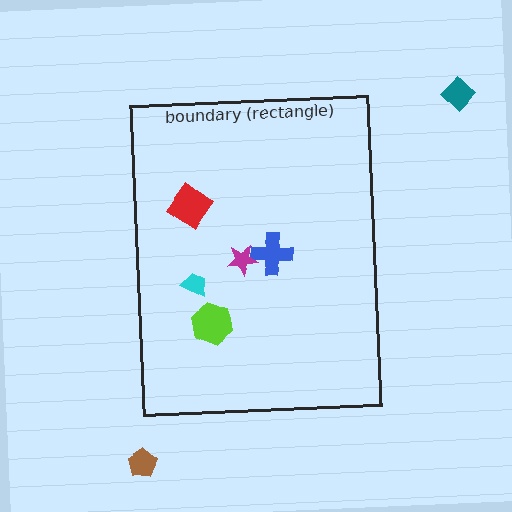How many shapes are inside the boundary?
5 inside, 2 outside.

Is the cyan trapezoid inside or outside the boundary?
Inside.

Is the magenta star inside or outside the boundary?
Inside.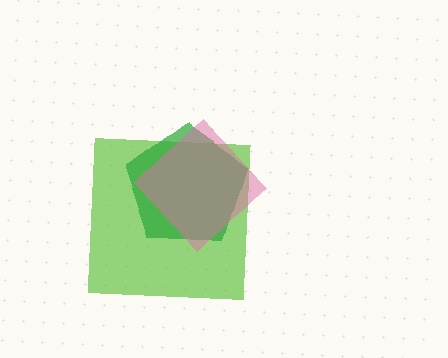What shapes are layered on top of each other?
The layered shapes are: a lime square, a green pentagon, a pink diamond.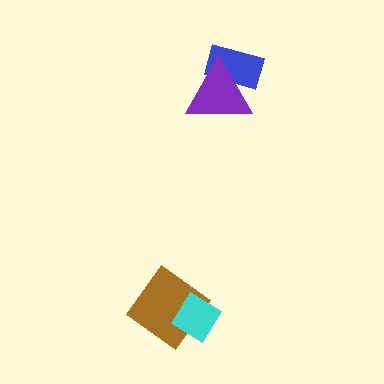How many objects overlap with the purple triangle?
1 object overlaps with the purple triangle.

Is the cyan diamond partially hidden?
No, no other shape covers it.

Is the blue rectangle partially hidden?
Yes, it is partially covered by another shape.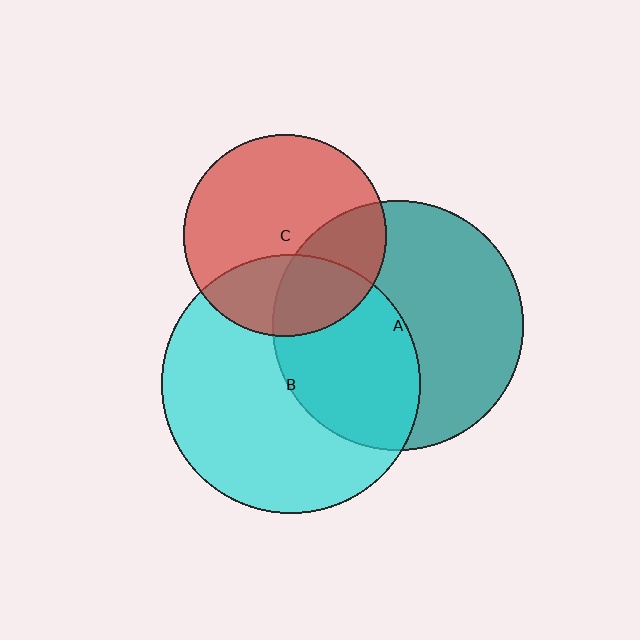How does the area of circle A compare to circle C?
Approximately 1.5 times.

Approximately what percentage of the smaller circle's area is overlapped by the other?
Approximately 45%.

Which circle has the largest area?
Circle B (cyan).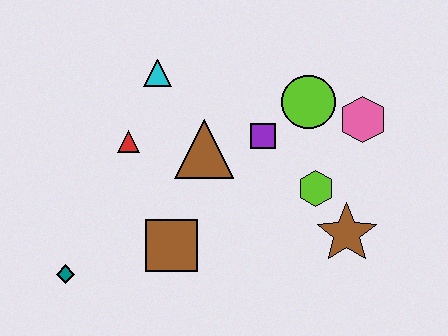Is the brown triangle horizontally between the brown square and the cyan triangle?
No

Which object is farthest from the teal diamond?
The pink hexagon is farthest from the teal diamond.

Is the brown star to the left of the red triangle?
No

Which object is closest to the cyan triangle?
The red triangle is closest to the cyan triangle.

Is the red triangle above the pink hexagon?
No